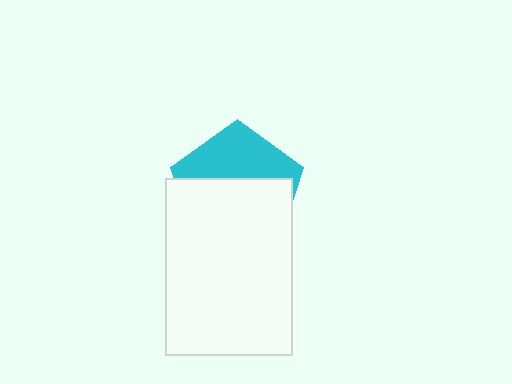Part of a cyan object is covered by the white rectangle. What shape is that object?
It is a pentagon.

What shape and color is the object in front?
The object in front is a white rectangle.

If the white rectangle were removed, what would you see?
You would see the complete cyan pentagon.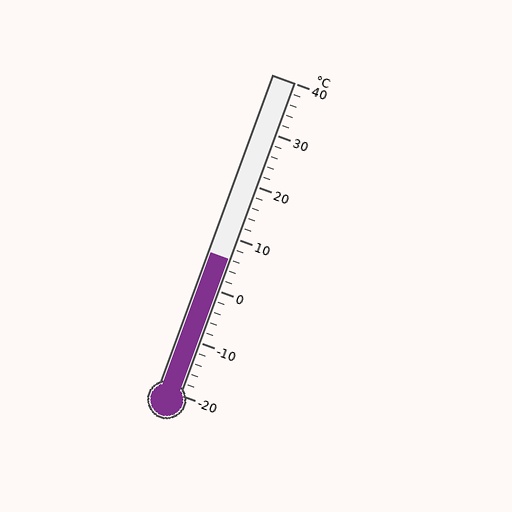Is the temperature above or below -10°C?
The temperature is above -10°C.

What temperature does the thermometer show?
The thermometer shows approximately 6°C.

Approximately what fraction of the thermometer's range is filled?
The thermometer is filled to approximately 45% of its range.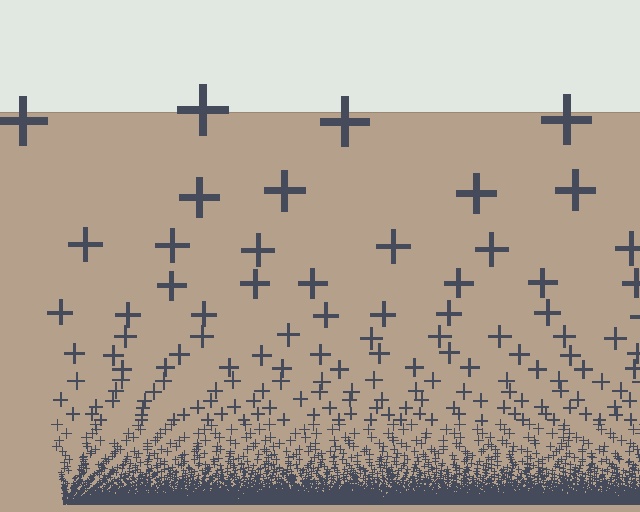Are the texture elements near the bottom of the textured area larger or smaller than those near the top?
Smaller. The gradient is inverted — elements near the bottom are smaller and denser.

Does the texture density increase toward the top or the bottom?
Density increases toward the bottom.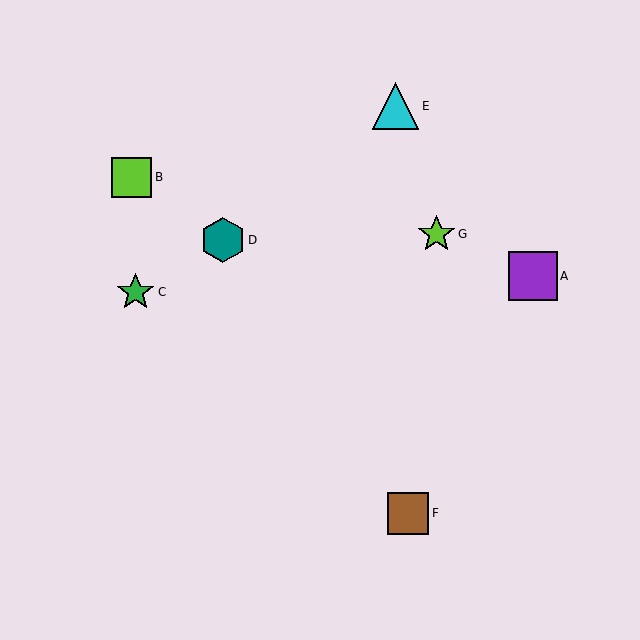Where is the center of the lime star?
The center of the lime star is at (436, 234).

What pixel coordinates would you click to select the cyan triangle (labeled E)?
Click at (395, 106) to select the cyan triangle E.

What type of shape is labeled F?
Shape F is a brown square.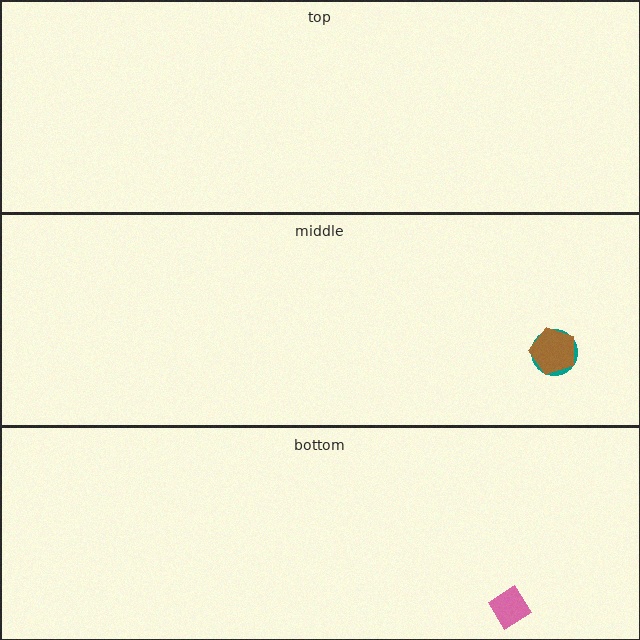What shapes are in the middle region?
The teal circle, the brown pentagon.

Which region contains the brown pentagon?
The middle region.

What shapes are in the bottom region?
The pink diamond.